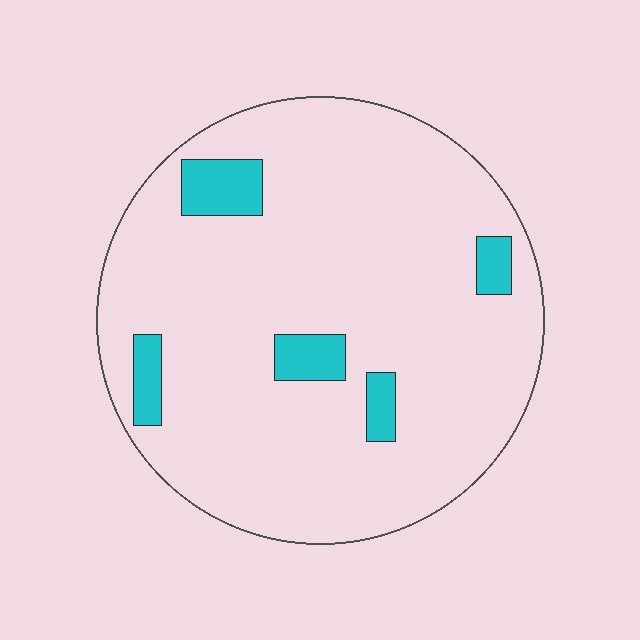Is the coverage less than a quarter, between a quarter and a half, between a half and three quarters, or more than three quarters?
Less than a quarter.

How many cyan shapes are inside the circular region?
5.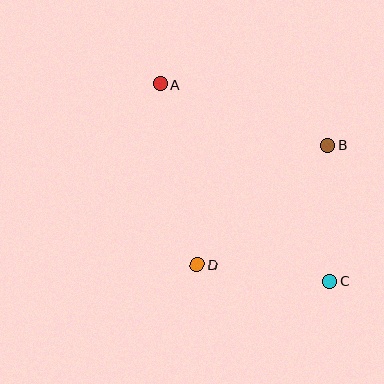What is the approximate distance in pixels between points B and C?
The distance between B and C is approximately 136 pixels.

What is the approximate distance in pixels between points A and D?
The distance between A and D is approximately 185 pixels.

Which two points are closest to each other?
Points C and D are closest to each other.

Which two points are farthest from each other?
Points A and C are farthest from each other.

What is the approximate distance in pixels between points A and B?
The distance between A and B is approximately 178 pixels.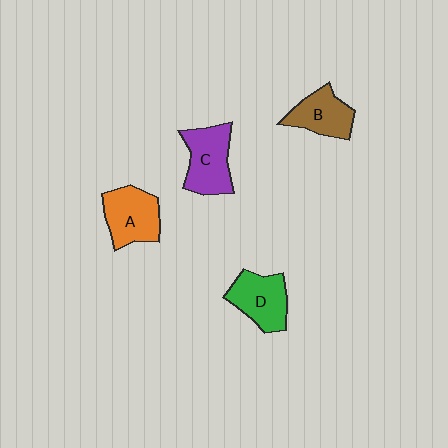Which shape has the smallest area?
Shape B (brown).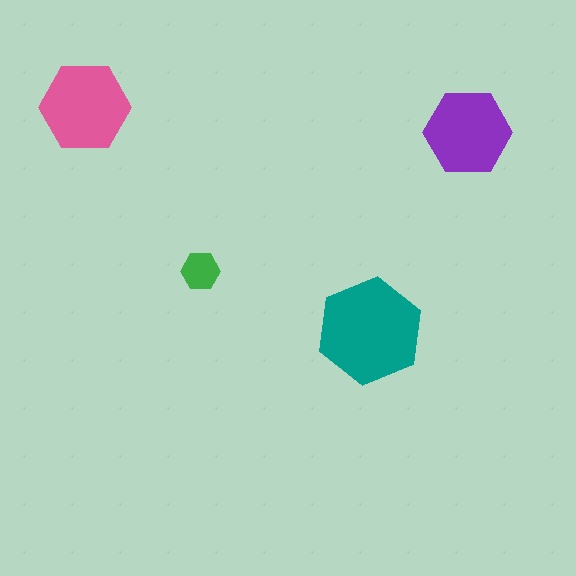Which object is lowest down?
The teal hexagon is bottommost.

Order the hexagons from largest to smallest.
the teal one, the pink one, the purple one, the green one.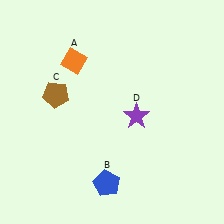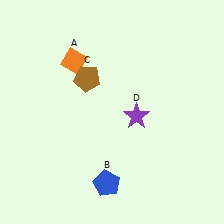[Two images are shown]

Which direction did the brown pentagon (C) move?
The brown pentagon (C) moved right.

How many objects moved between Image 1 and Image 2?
1 object moved between the two images.